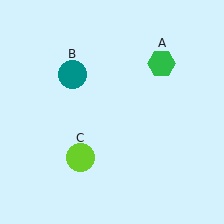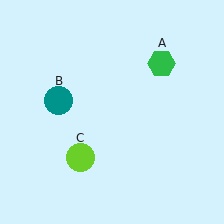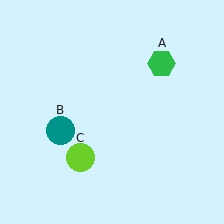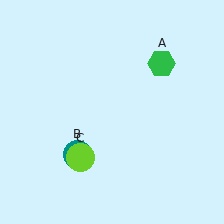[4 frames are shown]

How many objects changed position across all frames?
1 object changed position: teal circle (object B).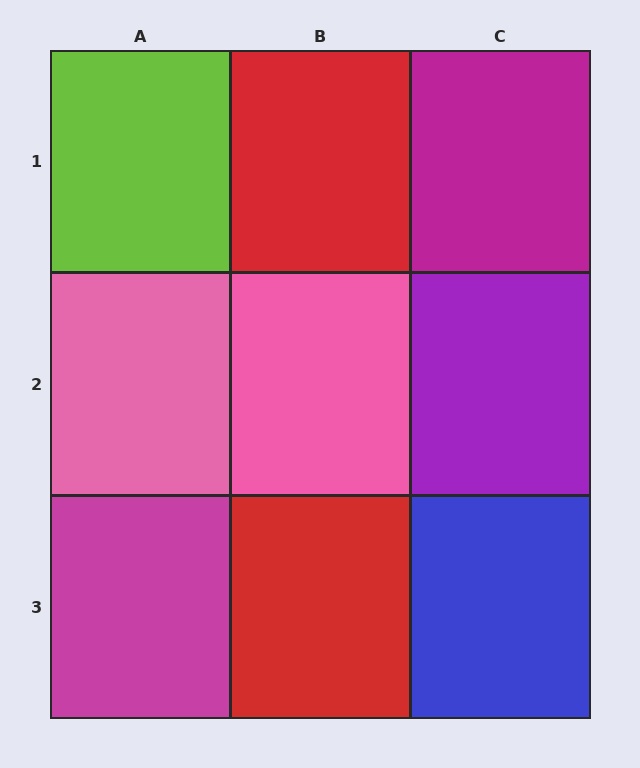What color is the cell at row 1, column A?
Lime.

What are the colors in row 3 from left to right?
Magenta, red, blue.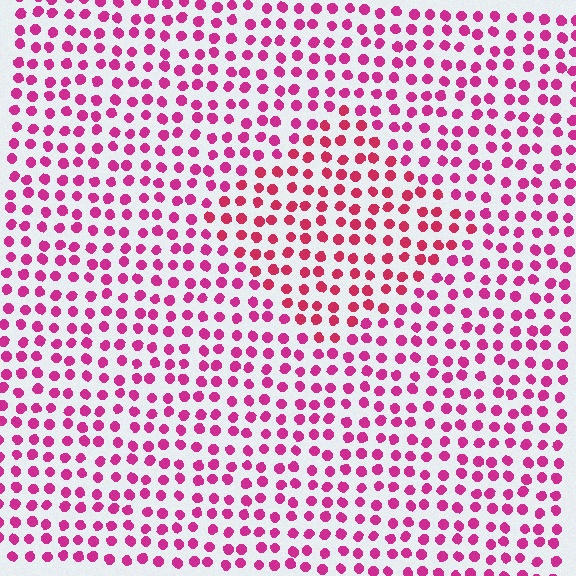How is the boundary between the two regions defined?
The boundary is defined purely by a slight shift in hue (about 21 degrees). Spacing, size, and orientation are identical on both sides.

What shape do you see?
I see a diamond.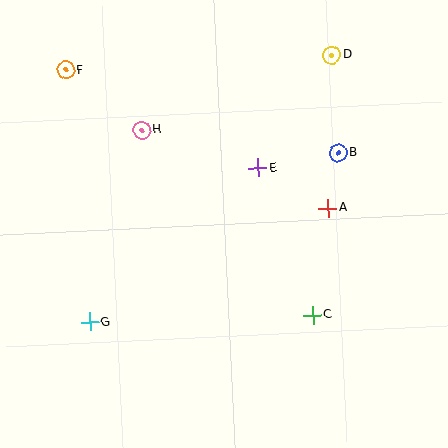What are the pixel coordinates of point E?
Point E is at (258, 168).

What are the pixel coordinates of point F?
Point F is at (66, 70).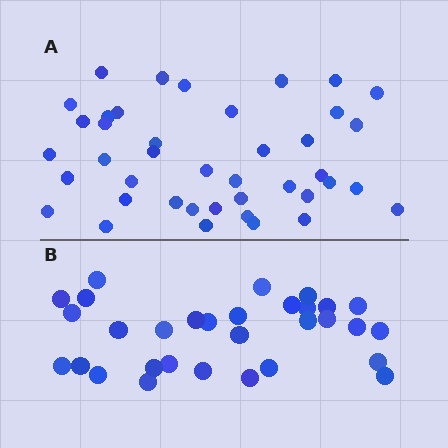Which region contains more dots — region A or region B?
Region A (the top region) has more dots.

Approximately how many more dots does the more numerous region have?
Region A has roughly 10 or so more dots than region B.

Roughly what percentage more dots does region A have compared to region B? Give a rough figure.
About 30% more.